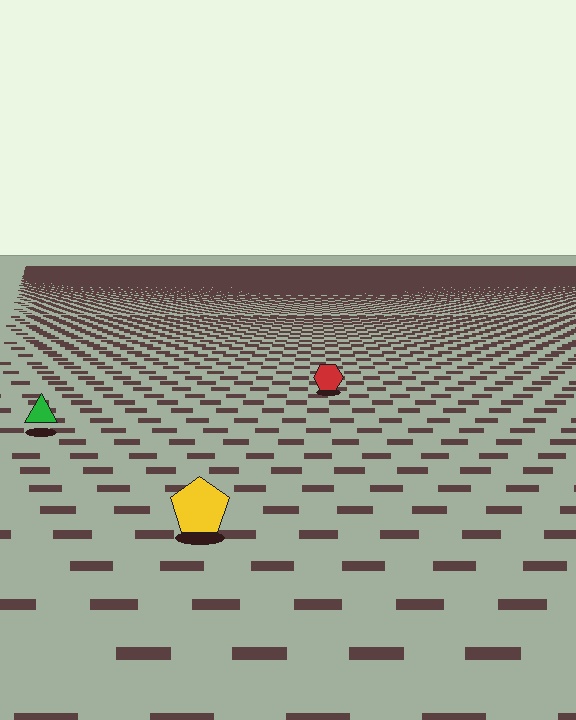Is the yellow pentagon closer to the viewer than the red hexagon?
Yes. The yellow pentagon is closer — you can tell from the texture gradient: the ground texture is coarser near it.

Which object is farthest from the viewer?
The red hexagon is farthest from the viewer. It appears smaller and the ground texture around it is denser.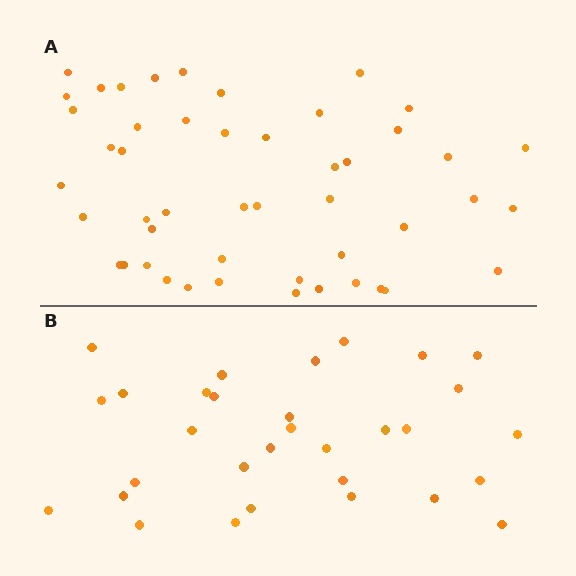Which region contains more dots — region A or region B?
Region A (the top region) has more dots.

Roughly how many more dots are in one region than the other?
Region A has approximately 15 more dots than region B.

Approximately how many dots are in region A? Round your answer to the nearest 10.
About 50 dots. (The exact count is 48, which rounds to 50.)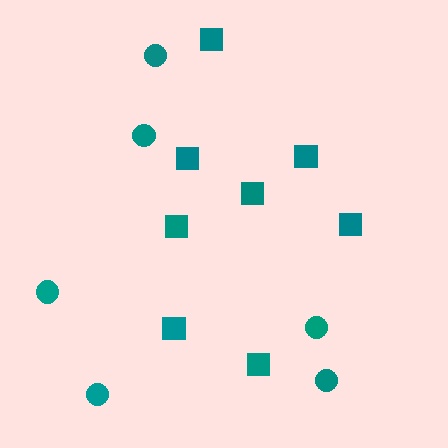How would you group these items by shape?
There are 2 groups: one group of squares (8) and one group of circles (6).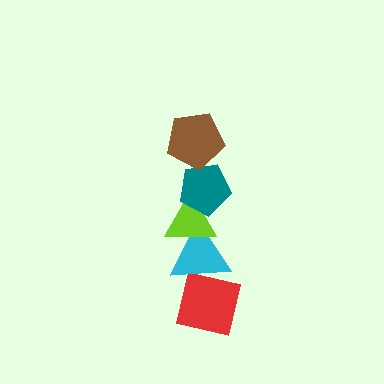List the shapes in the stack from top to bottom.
From top to bottom: the brown pentagon, the teal pentagon, the lime triangle, the cyan triangle, the red square.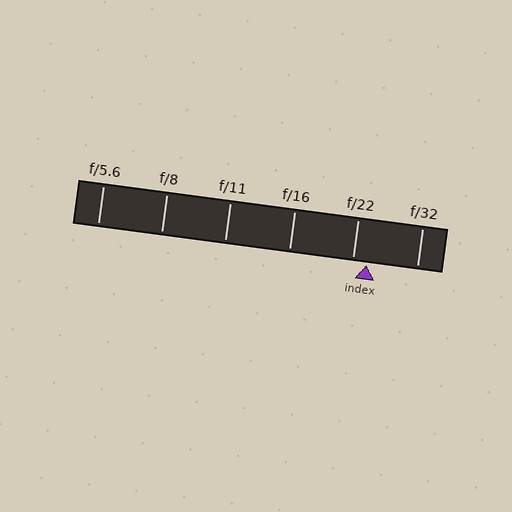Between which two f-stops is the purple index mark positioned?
The index mark is between f/22 and f/32.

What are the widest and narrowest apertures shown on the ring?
The widest aperture shown is f/5.6 and the narrowest is f/32.